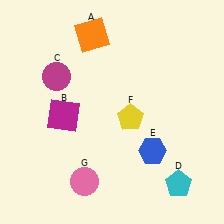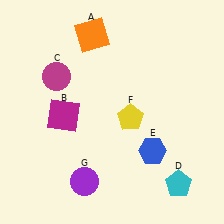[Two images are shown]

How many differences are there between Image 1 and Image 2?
There is 1 difference between the two images.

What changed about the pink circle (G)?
In Image 1, G is pink. In Image 2, it changed to purple.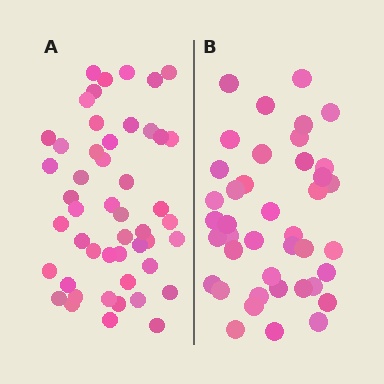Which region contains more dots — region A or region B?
Region A (the left region) has more dots.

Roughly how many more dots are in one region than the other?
Region A has roughly 8 or so more dots than region B.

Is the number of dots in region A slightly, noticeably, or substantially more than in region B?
Region A has only slightly more — the two regions are fairly close. The ratio is roughly 1.2 to 1.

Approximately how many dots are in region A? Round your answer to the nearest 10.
About 50 dots. (The exact count is 49, which rounds to 50.)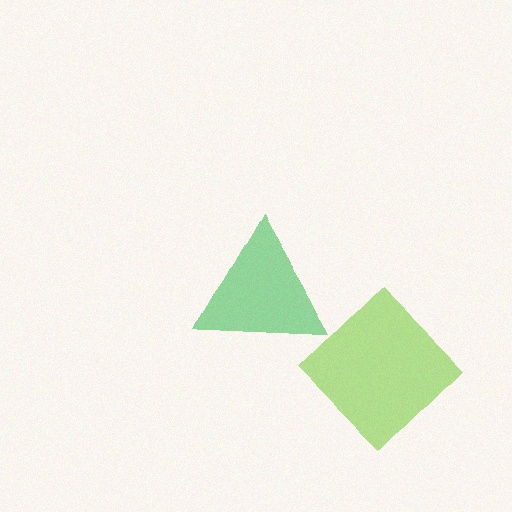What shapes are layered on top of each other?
The layered shapes are: a green triangle, a lime diamond.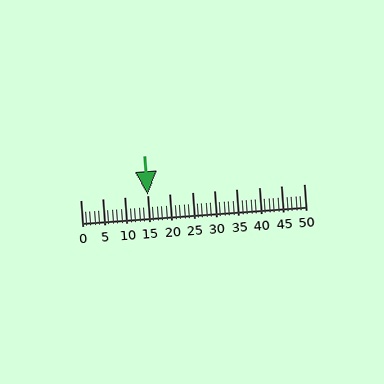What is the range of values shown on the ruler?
The ruler shows values from 0 to 50.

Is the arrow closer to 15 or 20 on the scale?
The arrow is closer to 15.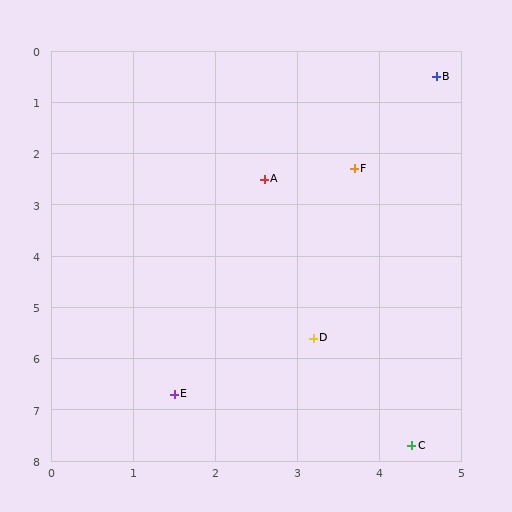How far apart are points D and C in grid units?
Points D and C are about 2.4 grid units apart.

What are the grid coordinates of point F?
Point F is at approximately (3.7, 2.3).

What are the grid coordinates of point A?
Point A is at approximately (2.6, 2.5).